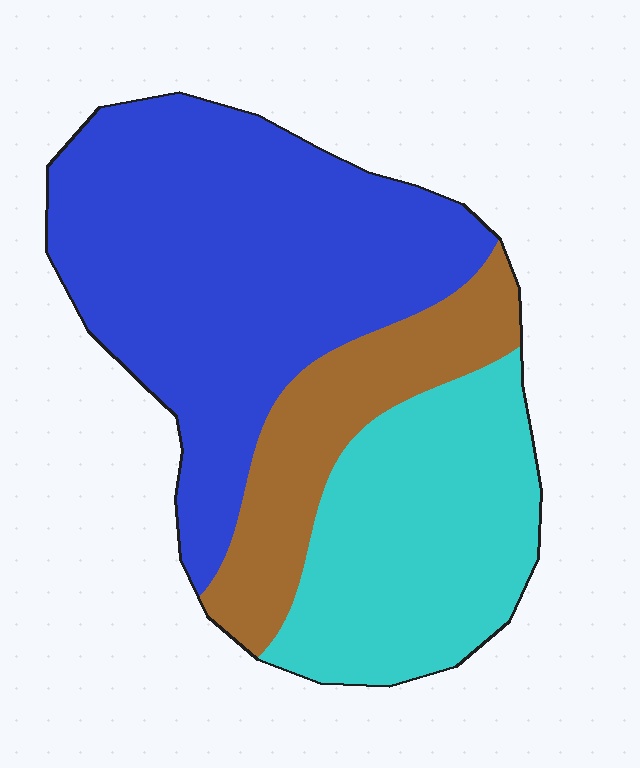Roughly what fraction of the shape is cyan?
Cyan covers roughly 30% of the shape.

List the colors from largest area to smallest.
From largest to smallest: blue, cyan, brown.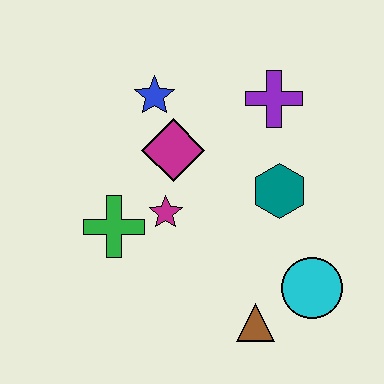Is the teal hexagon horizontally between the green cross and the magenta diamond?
No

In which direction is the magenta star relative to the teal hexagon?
The magenta star is to the left of the teal hexagon.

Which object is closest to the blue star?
The magenta diamond is closest to the blue star.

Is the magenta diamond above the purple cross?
No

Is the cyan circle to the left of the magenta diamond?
No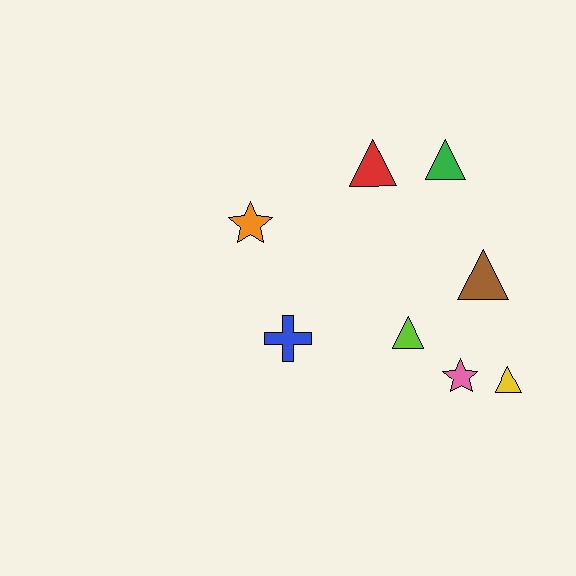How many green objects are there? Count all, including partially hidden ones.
There is 1 green object.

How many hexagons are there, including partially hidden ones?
There are no hexagons.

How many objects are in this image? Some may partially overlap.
There are 8 objects.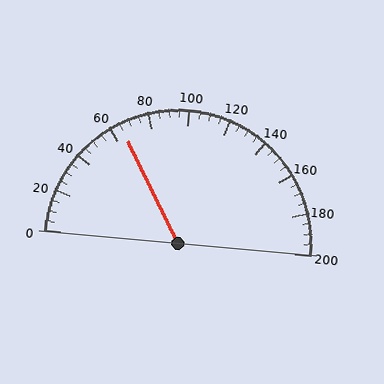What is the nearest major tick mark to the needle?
The nearest major tick mark is 60.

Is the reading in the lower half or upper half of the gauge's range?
The reading is in the lower half of the range (0 to 200).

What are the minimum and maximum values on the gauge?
The gauge ranges from 0 to 200.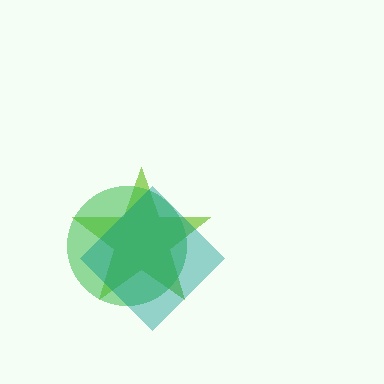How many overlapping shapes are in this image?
There are 3 overlapping shapes in the image.